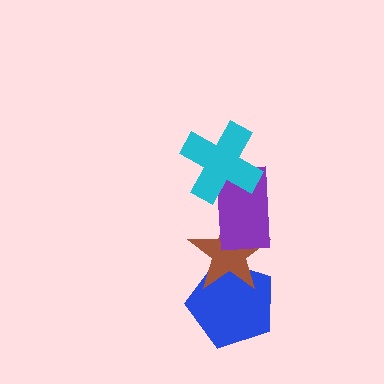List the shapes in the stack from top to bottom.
From top to bottom: the cyan cross, the purple rectangle, the brown star, the blue pentagon.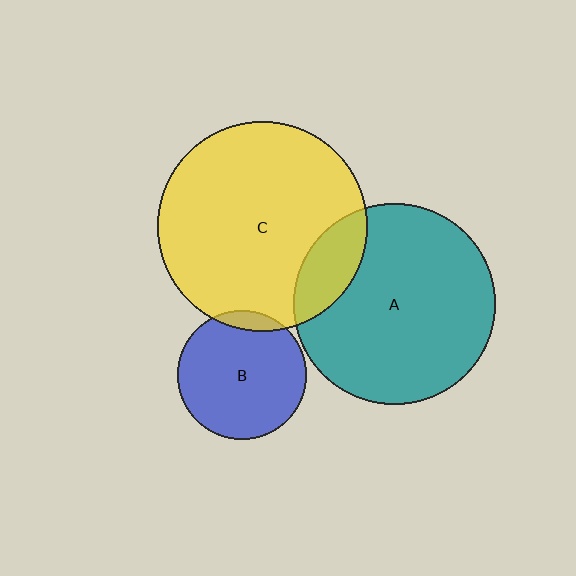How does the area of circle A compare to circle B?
Approximately 2.4 times.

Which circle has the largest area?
Circle C (yellow).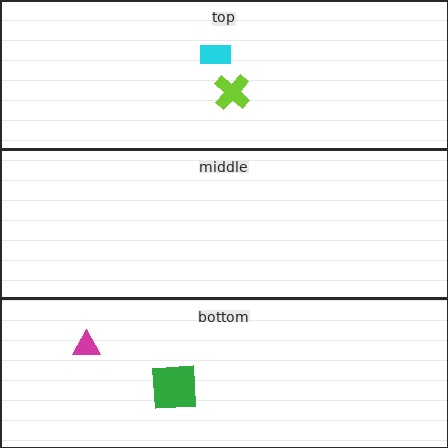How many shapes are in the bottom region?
2.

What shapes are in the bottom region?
The magenta triangle, the green square.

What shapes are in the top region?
The cyan rectangle, the lime cross.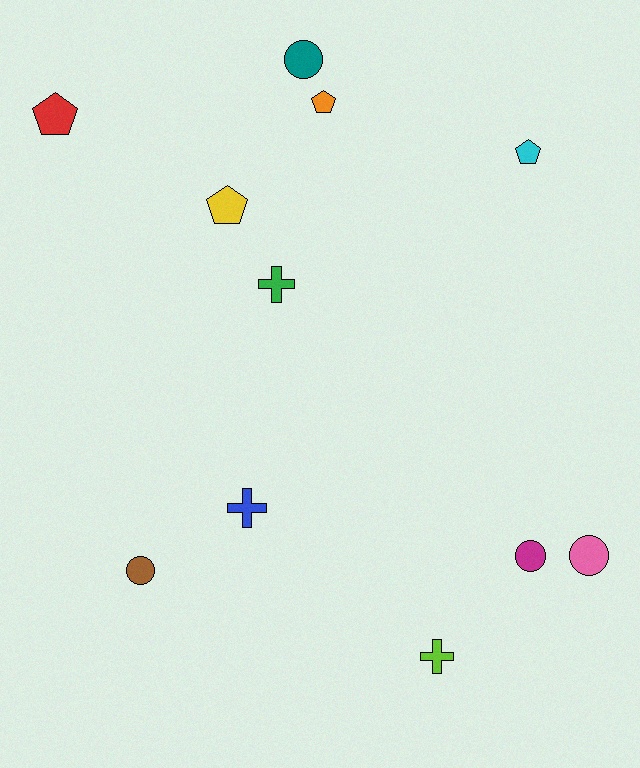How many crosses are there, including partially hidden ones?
There are 3 crosses.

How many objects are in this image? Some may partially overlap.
There are 11 objects.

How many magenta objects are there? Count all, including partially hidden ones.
There is 1 magenta object.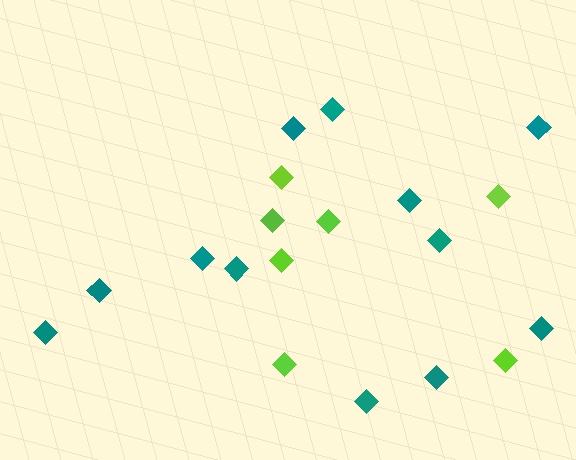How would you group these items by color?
There are 2 groups: one group of teal diamonds (12) and one group of lime diamonds (7).